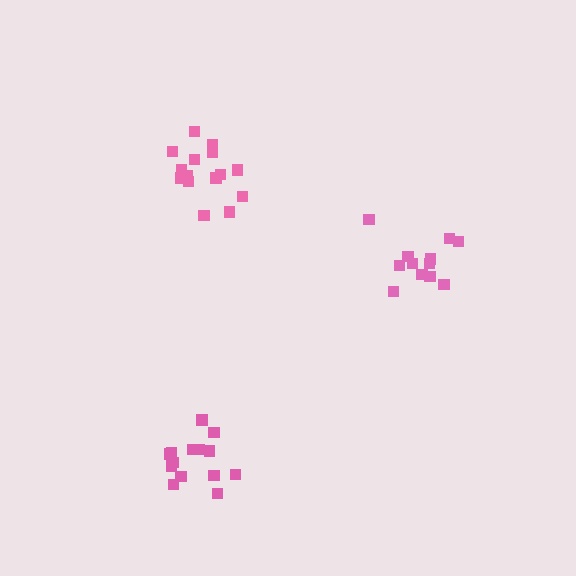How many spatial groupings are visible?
There are 3 spatial groupings.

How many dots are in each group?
Group 1: 12 dots, Group 2: 14 dots, Group 3: 15 dots (41 total).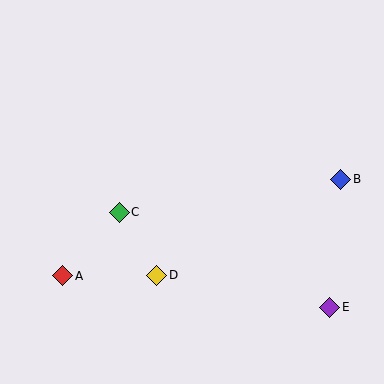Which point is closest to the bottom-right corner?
Point E is closest to the bottom-right corner.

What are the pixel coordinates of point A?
Point A is at (63, 276).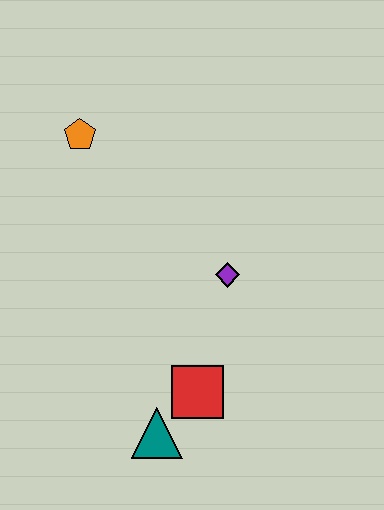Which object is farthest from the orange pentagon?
The teal triangle is farthest from the orange pentagon.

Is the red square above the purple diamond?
No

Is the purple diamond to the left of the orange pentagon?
No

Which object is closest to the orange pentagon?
The purple diamond is closest to the orange pentagon.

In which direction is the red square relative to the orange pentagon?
The red square is below the orange pentagon.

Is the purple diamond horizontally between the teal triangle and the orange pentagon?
No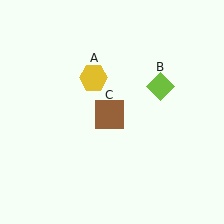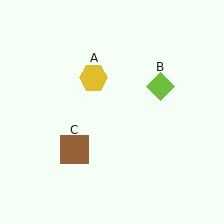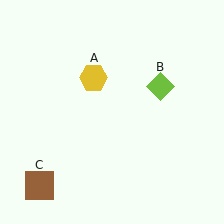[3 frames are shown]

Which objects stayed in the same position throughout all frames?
Yellow hexagon (object A) and lime diamond (object B) remained stationary.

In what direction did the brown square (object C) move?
The brown square (object C) moved down and to the left.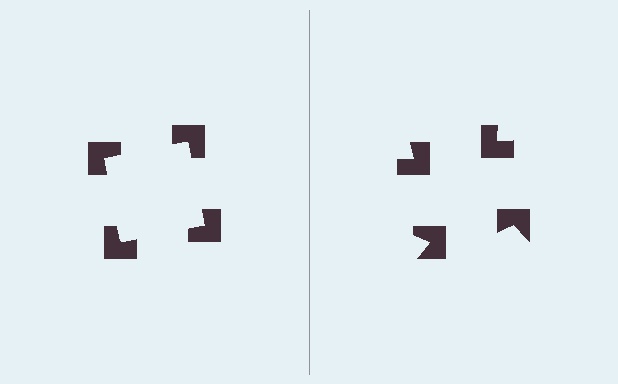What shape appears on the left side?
An illusory square.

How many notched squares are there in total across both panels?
8 — 4 on each side.